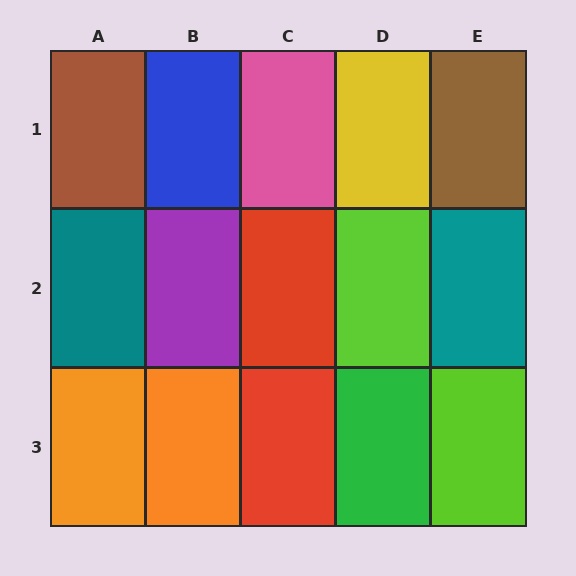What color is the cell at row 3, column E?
Lime.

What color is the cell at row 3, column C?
Red.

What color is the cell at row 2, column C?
Red.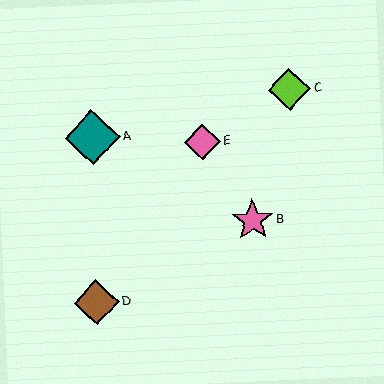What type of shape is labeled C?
Shape C is a lime diamond.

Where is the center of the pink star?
The center of the pink star is at (252, 220).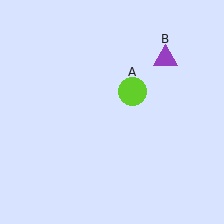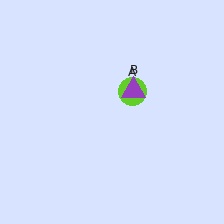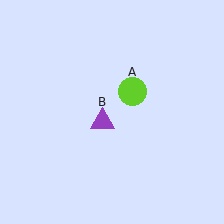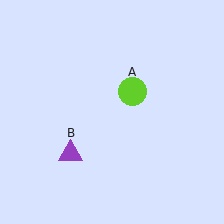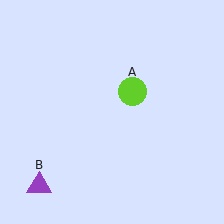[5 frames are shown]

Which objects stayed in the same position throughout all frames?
Lime circle (object A) remained stationary.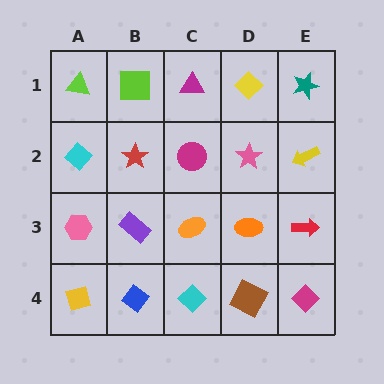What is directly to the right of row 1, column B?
A magenta triangle.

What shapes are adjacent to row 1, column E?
A yellow arrow (row 2, column E), a yellow diamond (row 1, column D).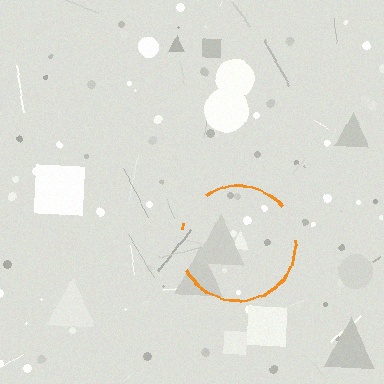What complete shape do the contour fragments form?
The contour fragments form a circle.